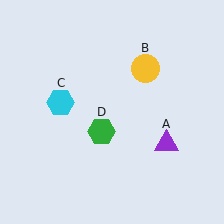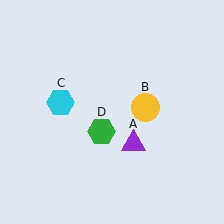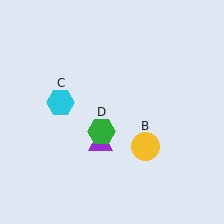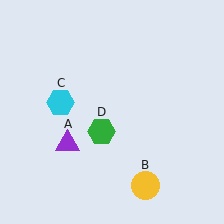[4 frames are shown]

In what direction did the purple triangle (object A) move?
The purple triangle (object A) moved left.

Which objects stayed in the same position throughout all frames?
Cyan hexagon (object C) and green hexagon (object D) remained stationary.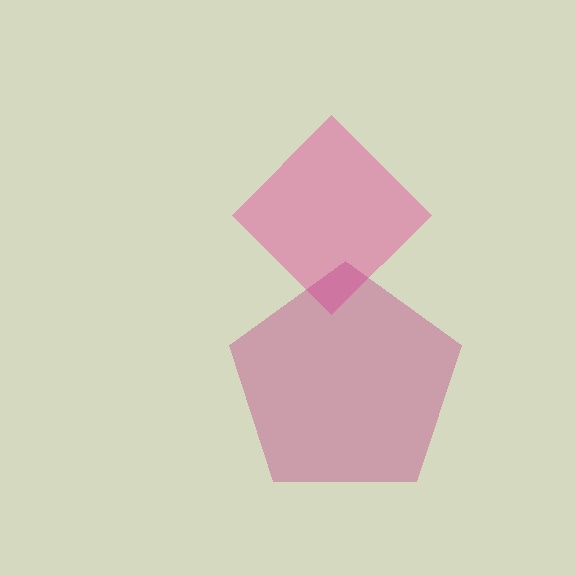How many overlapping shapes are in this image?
There are 2 overlapping shapes in the image.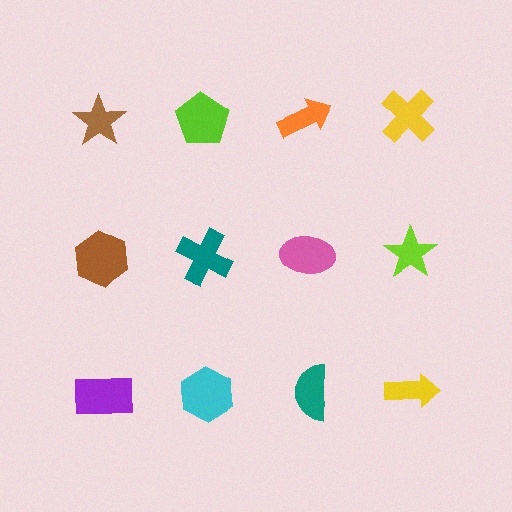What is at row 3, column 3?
A teal semicircle.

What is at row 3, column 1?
A purple rectangle.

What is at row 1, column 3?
An orange arrow.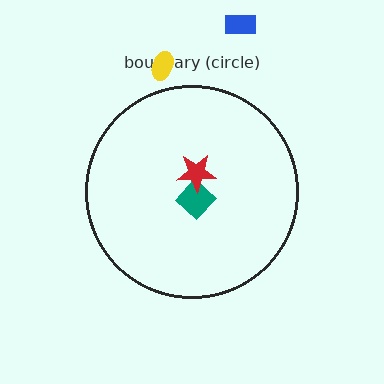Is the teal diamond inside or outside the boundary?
Inside.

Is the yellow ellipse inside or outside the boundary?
Outside.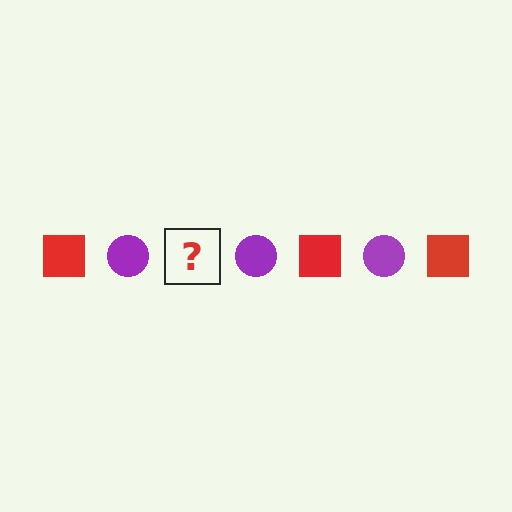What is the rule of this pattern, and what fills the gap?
The rule is that the pattern alternates between red square and purple circle. The gap should be filled with a red square.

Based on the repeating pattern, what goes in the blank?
The blank should be a red square.